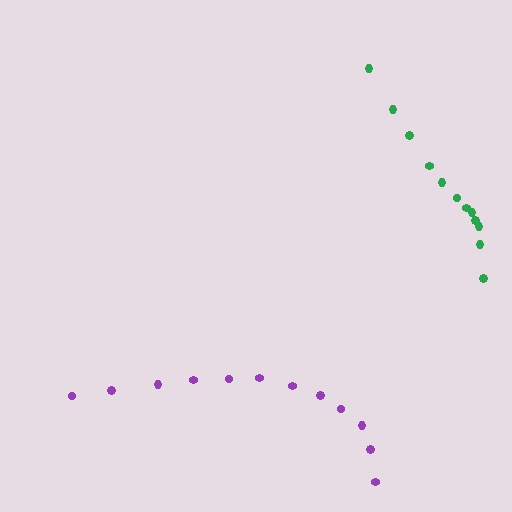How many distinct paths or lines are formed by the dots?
There are 2 distinct paths.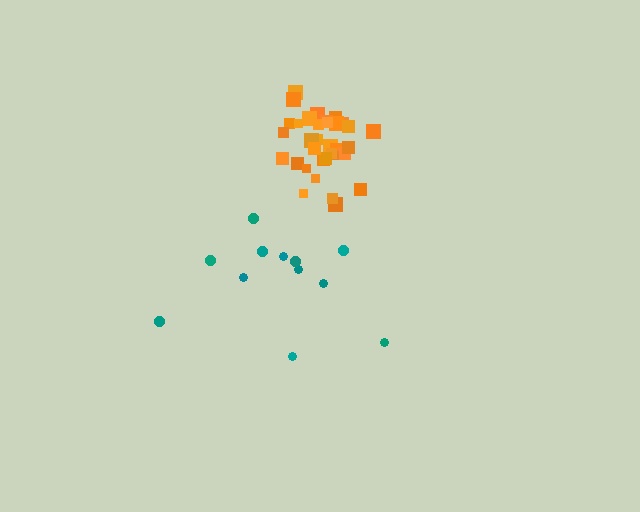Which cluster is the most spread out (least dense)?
Teal.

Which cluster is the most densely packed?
Orange.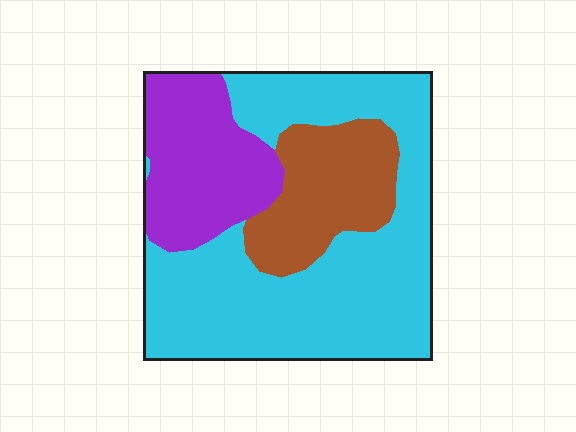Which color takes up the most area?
Cyan, at roughly 60%.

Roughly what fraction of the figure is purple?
Purple covers roughly 20% of the figure.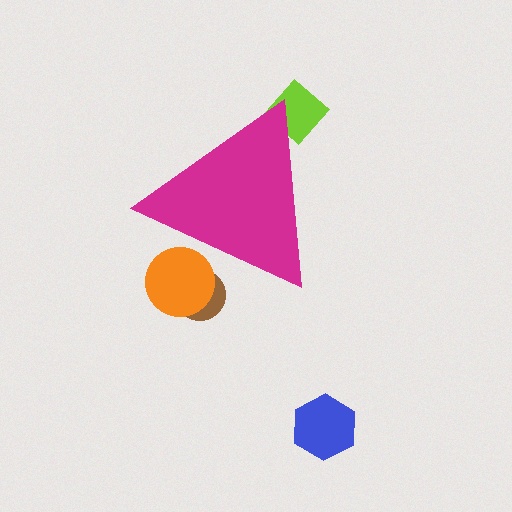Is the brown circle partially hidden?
Yes, the brown circle is partially hidden behind the magenta triangle.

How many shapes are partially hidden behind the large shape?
3 shapes are partially hidden.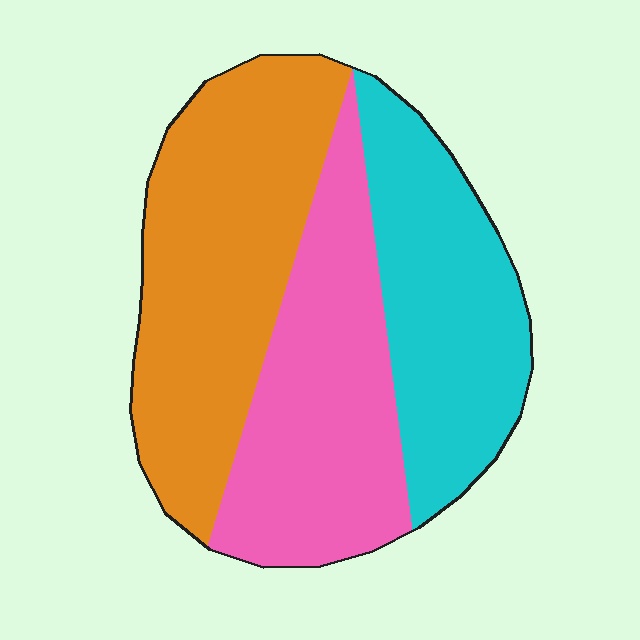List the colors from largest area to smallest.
From largest to smallest: orange, pink, cyan.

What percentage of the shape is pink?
Pink covers around 30% of the shape.